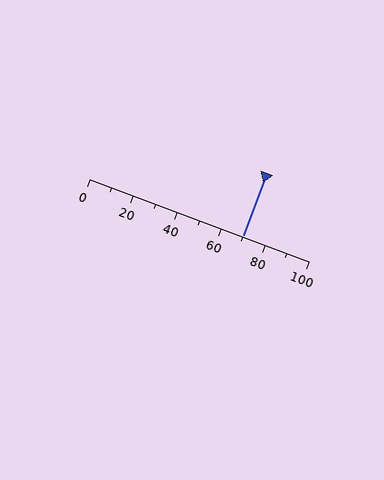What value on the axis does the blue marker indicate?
The marker indicates approximately 70.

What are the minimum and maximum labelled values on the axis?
The axis runs from 0 to 100.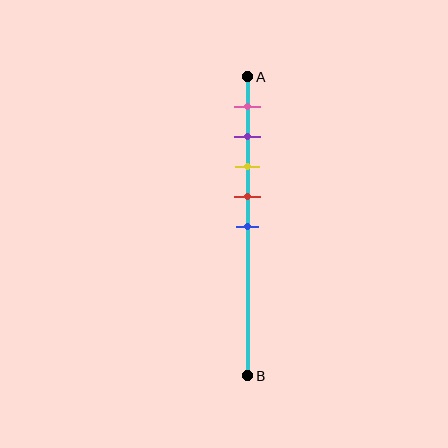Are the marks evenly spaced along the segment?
Yes, the marks are approximately evenly spaced.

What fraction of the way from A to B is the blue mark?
The blue mark is approximately 50% (0.5) of the way from A to B.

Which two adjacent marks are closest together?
The purple and yellow marks are the closest adjacent pair.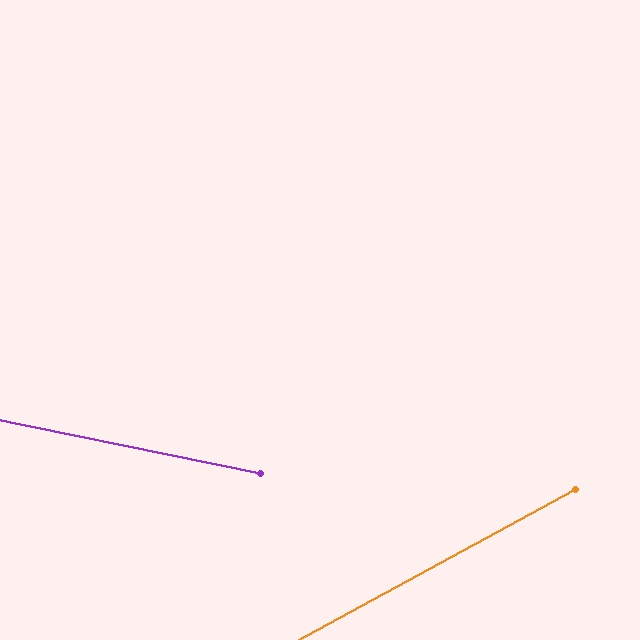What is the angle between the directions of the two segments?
Approximately 40 degrees.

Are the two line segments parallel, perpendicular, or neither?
Neither parallel nor perpendicular — they differ by about 40°.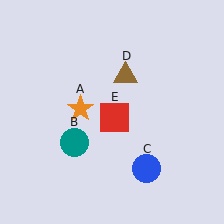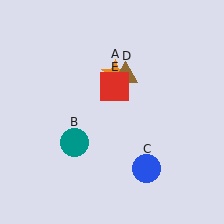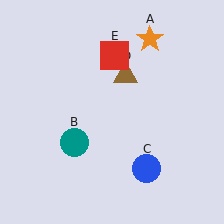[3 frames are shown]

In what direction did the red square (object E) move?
The red square (object E) moved up.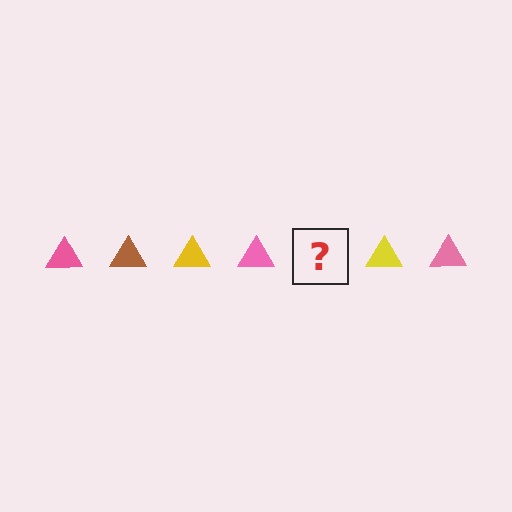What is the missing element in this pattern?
The missing element is a brown triangle.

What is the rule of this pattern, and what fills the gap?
The rule is that the pattern cycles through pink, brown, yellow triangles. The gap should be filled with a brown triangle.